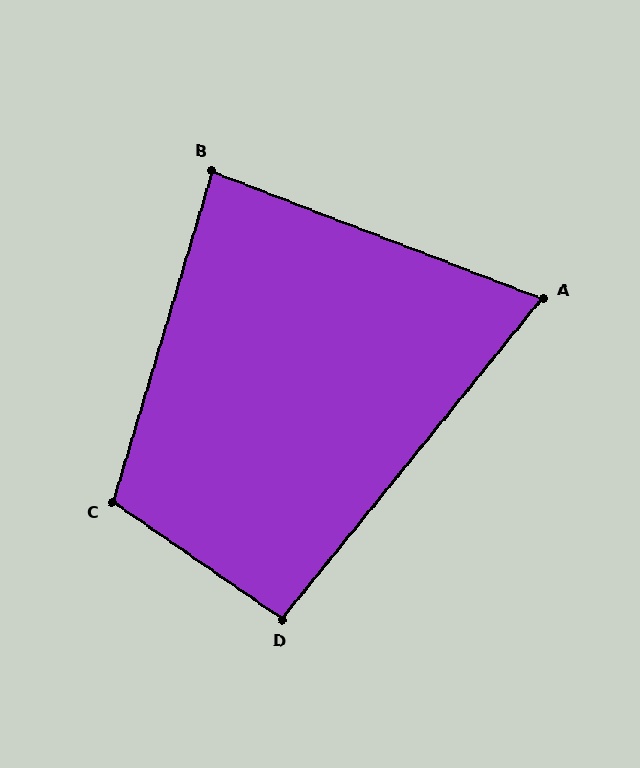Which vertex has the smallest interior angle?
A, at approximately 72 degrees.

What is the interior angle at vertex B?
Approximately 86 degrees (approximately right).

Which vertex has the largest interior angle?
C, at approximately 108 degrees.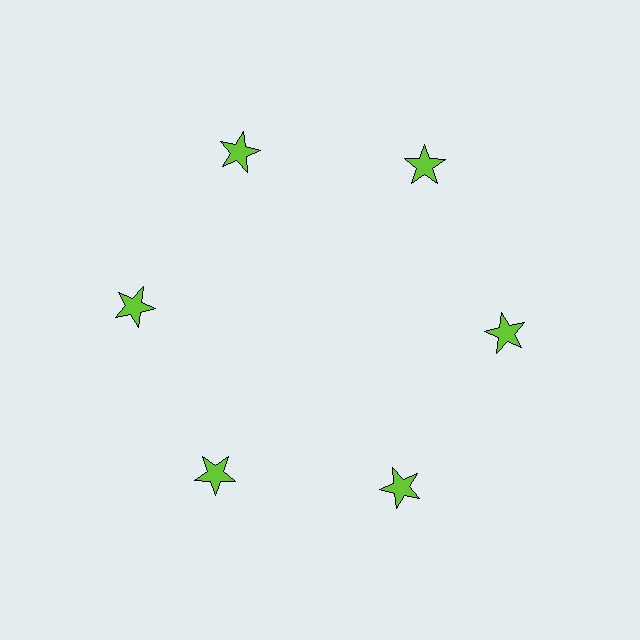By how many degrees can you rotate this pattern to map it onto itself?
The pattern maps onto itself every 60 degrees of rotation.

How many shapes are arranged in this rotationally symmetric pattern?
There are 6 shapes, arranged in 6 groups of 1.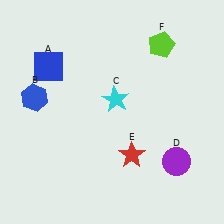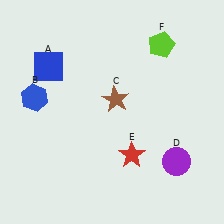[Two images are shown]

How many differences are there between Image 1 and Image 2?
There is 1 difference between the two images.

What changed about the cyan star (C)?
In Image 1, C is cyan. In Image 2, it changed to brown.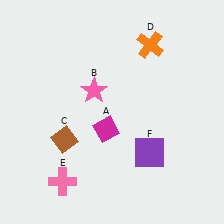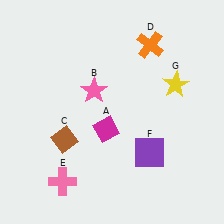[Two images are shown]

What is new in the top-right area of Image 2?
A yellow star (G) was added in the top-right area of Image 2.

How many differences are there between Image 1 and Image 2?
There is 1 difference between the two images.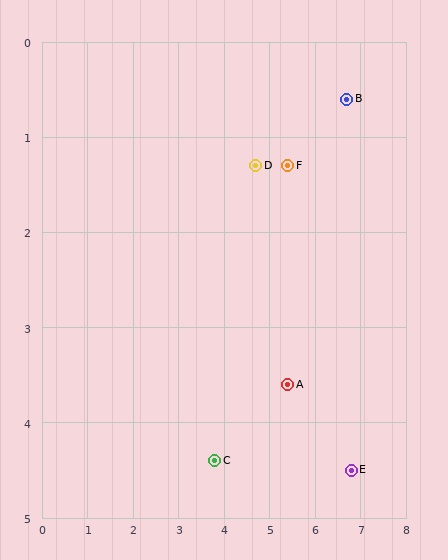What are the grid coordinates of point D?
Point D is at approximately (4.7, 1.3).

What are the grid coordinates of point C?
Point C is at approximately (3.8, 4.4).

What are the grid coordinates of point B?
Point B is at approximately (6.7, 0.6).